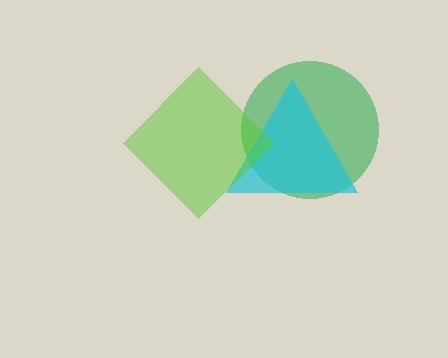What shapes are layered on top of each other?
The layered shapes are: a green circle, a cyan triangle, a lime diamond.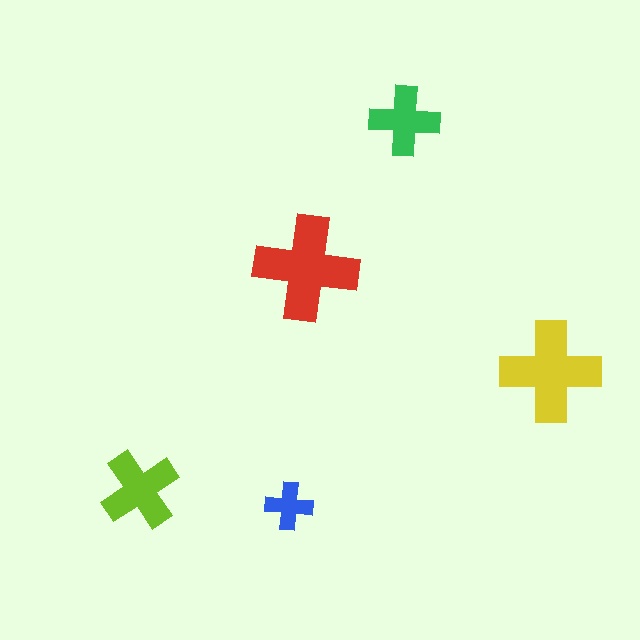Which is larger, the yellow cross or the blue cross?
The yellow one.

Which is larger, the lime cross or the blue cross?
The lime one.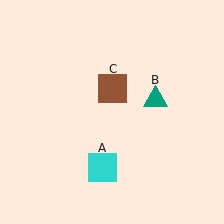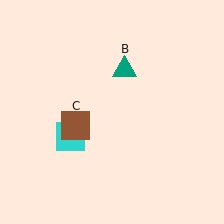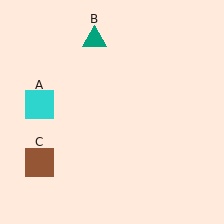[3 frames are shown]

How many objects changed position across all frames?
3 objects changed position: cyan square (object A), teal triangle (object B), brown square (object C).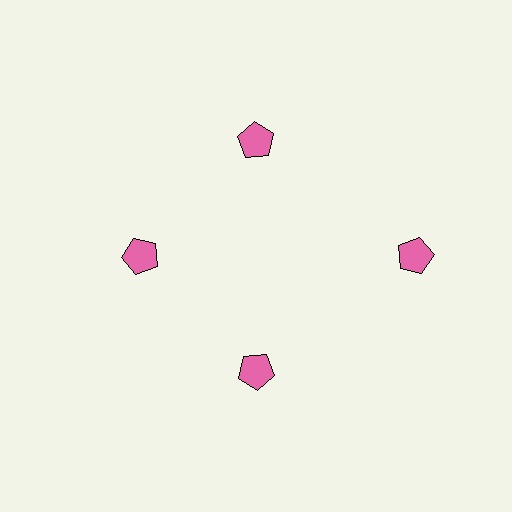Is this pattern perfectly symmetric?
No. The 4 pink pentagons are arranged in a ring, but one element near the 3 o'clock position is pushed outward from the center, breaking the 4-fold rotational symmetry.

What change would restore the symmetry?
The symmetry would be restored by moving it inward, back onto the ring so that all 4 pentagons sit at equal angles and equal distance from the center.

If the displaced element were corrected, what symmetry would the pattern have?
It would have 4-fold rotational symmetry — the pattern would map onto itself every 90 degrees.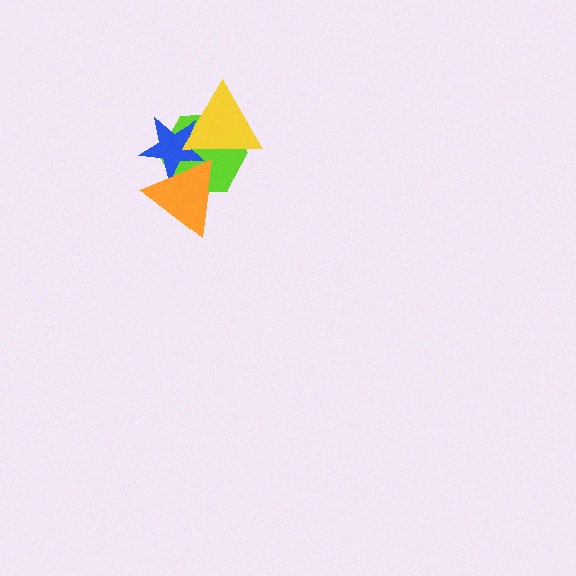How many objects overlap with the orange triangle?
3 objects overlap with the orange triangle.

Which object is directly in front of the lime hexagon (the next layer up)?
The blue star is directly in front of the lime hexagon.